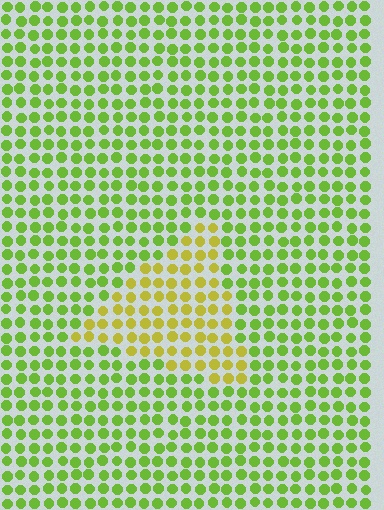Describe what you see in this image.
The image is filled with small lime elements in a uniform arrangement. A triangle-shaped region is visible where the elements are tinted to a slightly different hue, forming a subtle color boundary.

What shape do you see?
I see a triangle.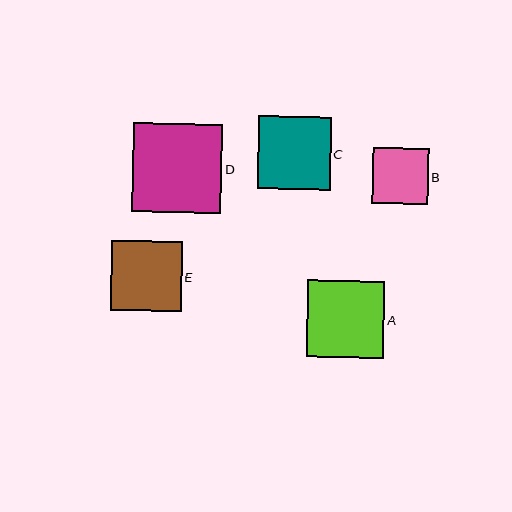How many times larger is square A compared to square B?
Square A is approximately 1.4 times the size of square B.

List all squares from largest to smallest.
From largest to smallest: D, A, C, E, B.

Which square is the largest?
Square D is the largest with a size of approximately 89 pixels.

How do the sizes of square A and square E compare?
Square A and square E are approximately the same size.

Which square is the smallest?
Square B is the smallest with a size of approximately 56 pixels.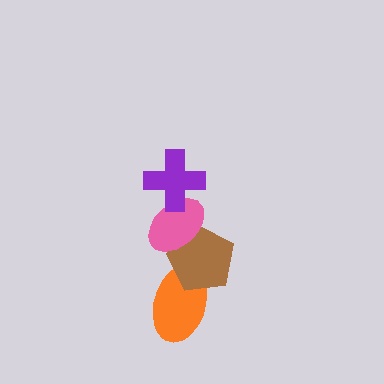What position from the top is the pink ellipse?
The pink ellipse is 2nd from the top.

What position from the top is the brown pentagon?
The brown pentagon is 3rd from the top.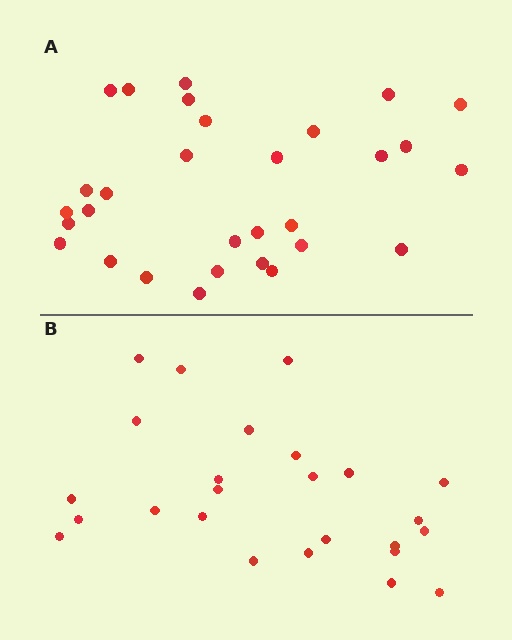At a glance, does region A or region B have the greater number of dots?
Region A (the top region) has more dots.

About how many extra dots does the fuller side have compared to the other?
Region A has about 5 more dots than region B.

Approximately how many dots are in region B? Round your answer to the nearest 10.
About 20 dots. (The exact count is 25, which rounds to 20.)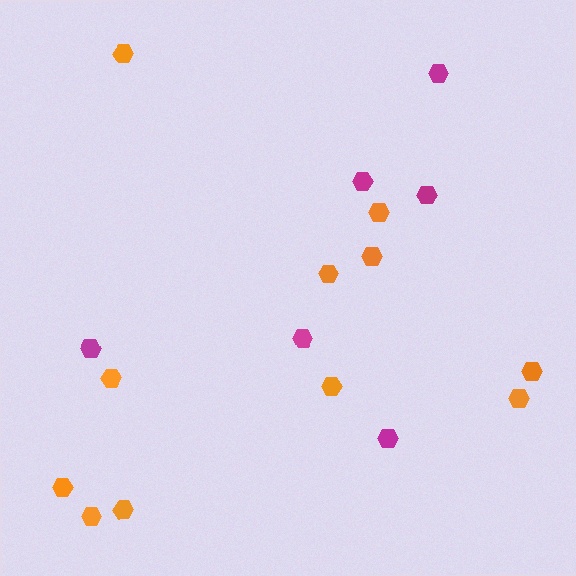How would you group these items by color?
There are 2 groups: one group of orange hexagons (11) and one group of magenta hexagons (6).